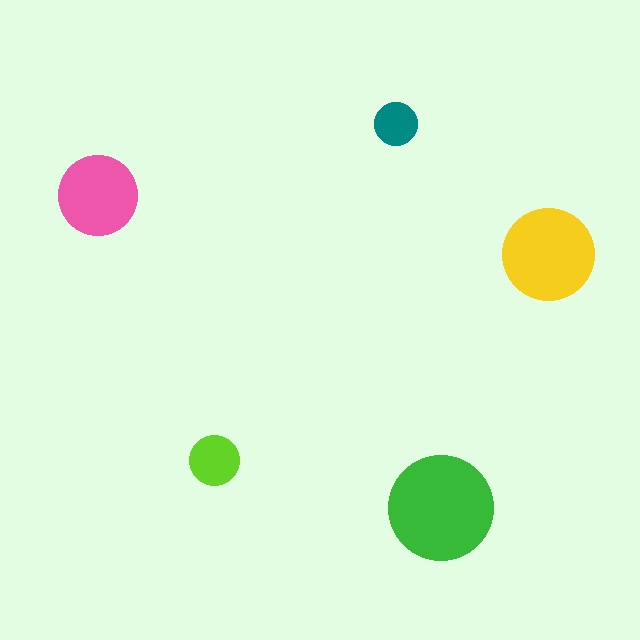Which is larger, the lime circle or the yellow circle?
The yellow one.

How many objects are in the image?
There are 5 objects in the image.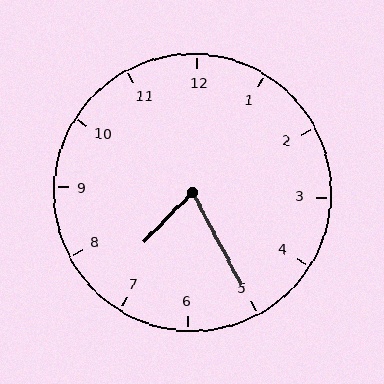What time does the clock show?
7:25.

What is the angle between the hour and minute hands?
Approximately 72 degrees.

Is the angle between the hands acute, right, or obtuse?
It is acute.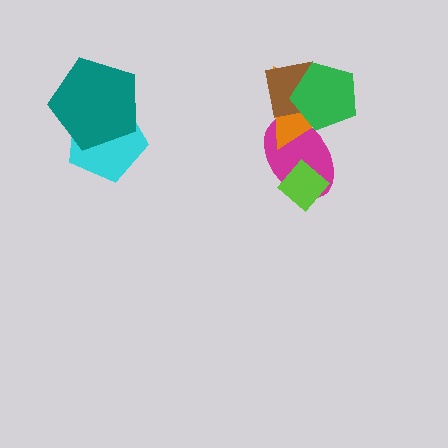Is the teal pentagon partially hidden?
No, no other shape covers it.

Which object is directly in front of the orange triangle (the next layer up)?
The brown square is directly in front of the orange triangle.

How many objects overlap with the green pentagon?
3 objects overlap with the green pentagon.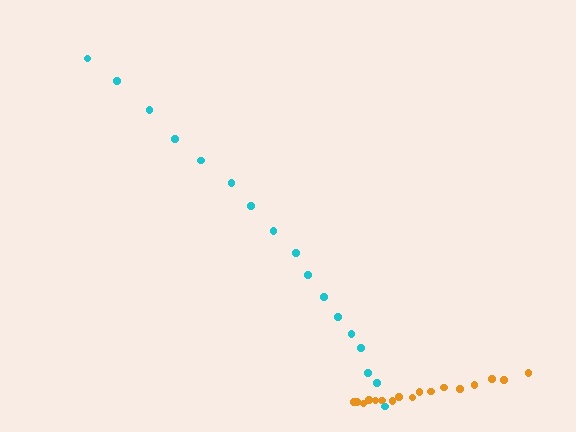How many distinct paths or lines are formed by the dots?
There are 2 distinct paths.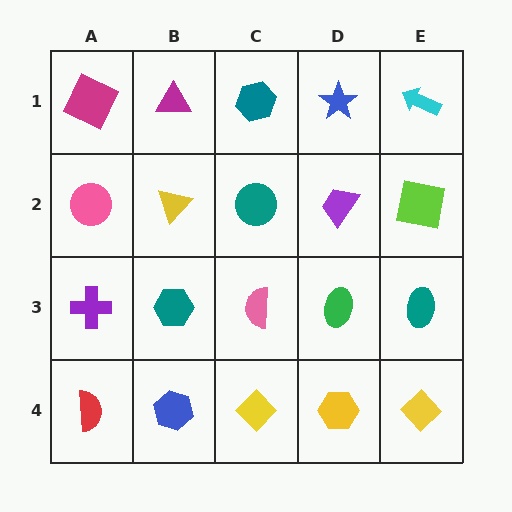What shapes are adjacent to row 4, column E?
A teal ellipse (row 3, column E), a yellow hexagon (row 4, column D).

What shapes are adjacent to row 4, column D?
A green ellipse (row 3, column D), a yellow diamond (row 4, column C), a yellow diamond (row 4, column E).